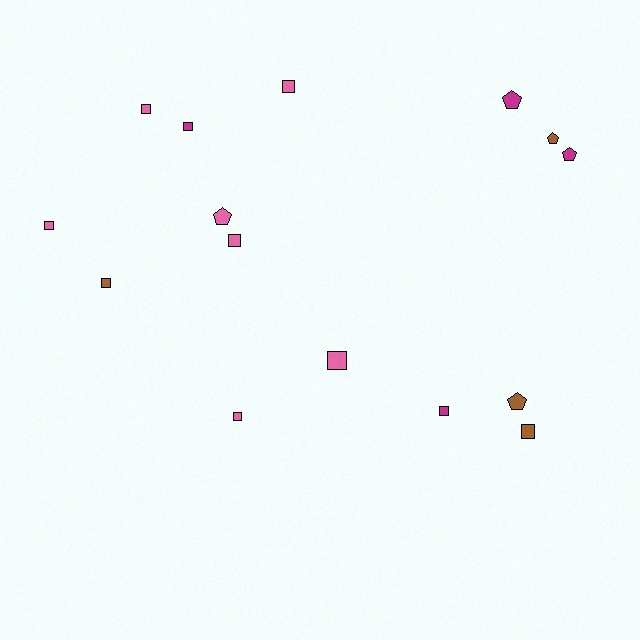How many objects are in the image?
There are 15 objects.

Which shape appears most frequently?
Square, with 10 objects.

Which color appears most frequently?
Pink, with 7 objects.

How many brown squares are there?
There are 2 brown squares.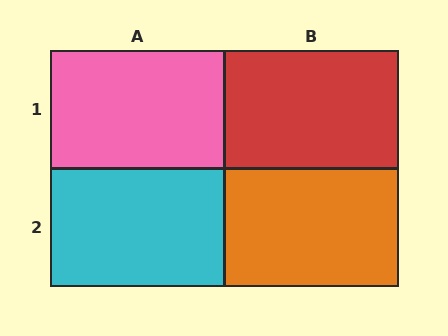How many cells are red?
1 cell is red.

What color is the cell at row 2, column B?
Orange.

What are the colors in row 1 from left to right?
Pink, red.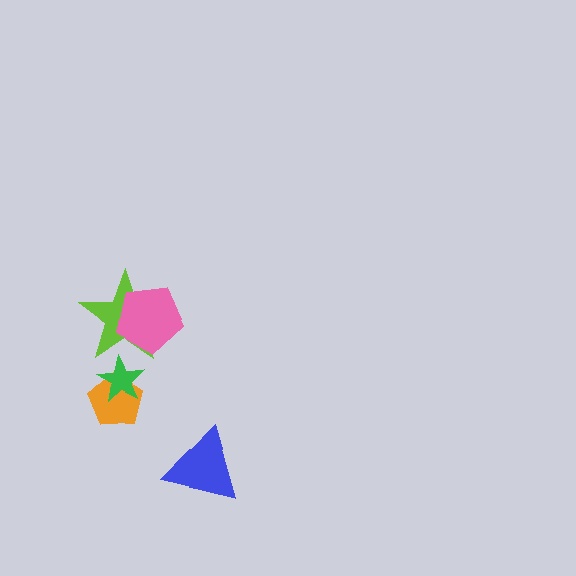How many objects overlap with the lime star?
2 objects overlap with the lime star.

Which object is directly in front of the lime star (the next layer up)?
The pink pentagon is directly in front of the lime star.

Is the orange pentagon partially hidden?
Yes, it is partially covered by another shape.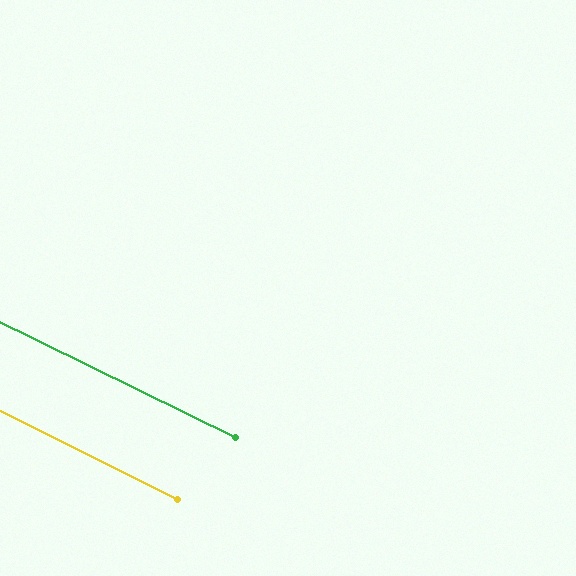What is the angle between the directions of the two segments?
Approximately 1 degree.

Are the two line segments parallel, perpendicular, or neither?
Parallel — their directions differ by only 0.6°.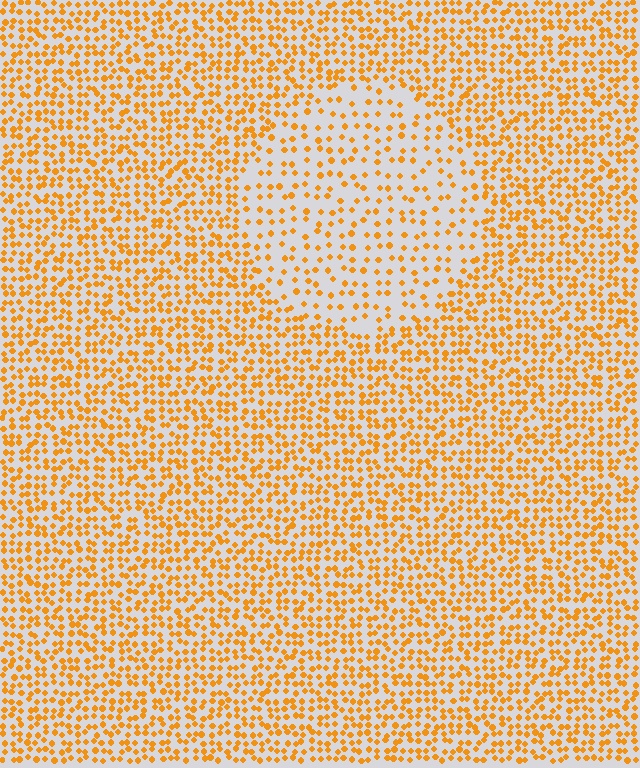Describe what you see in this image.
The image contains small orange elements arranged at two different densities. A circle-shaped region is visible where the elements are less densely packed than the surrounding area.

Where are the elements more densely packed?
The elements are more densely packed outside the circle boundary.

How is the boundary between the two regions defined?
The boundary is defined by a change in element density (approximately 2.1x ratio). All elements are the same color, size, and shape.